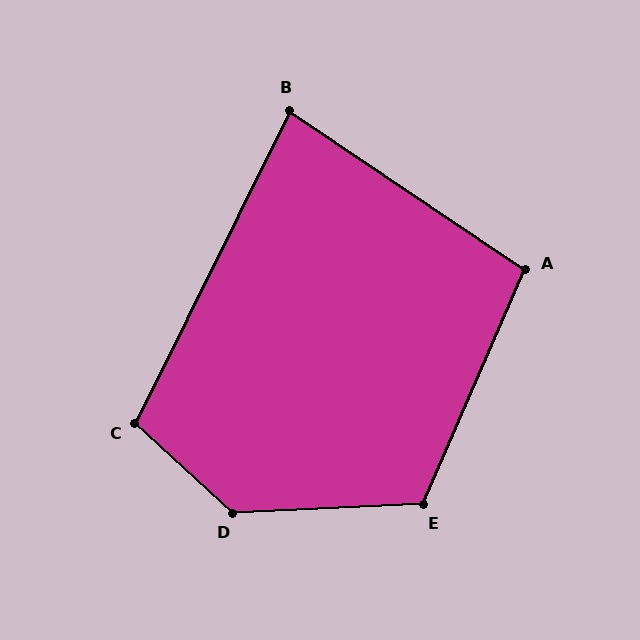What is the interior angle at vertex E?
Approximately 116 degrees (obtuse).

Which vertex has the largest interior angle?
D, at approximately 135 degrees.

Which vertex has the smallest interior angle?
B, at approximately 82 degrees.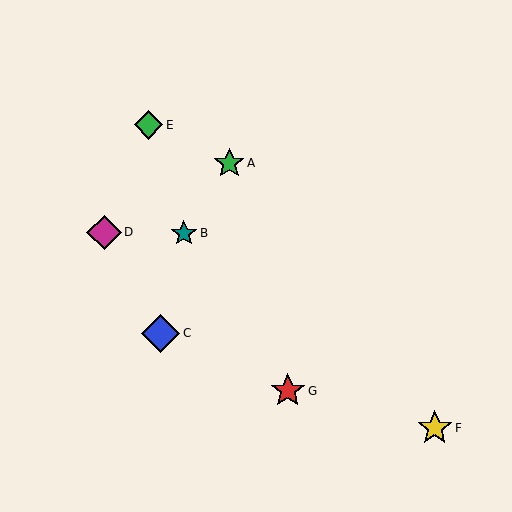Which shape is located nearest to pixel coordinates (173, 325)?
The blue diamond (labeled C) at (161, 333) is nearest to that location.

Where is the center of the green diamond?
The center of the green diamond is at (149, 125).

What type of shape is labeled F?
Shape F is a yellow star.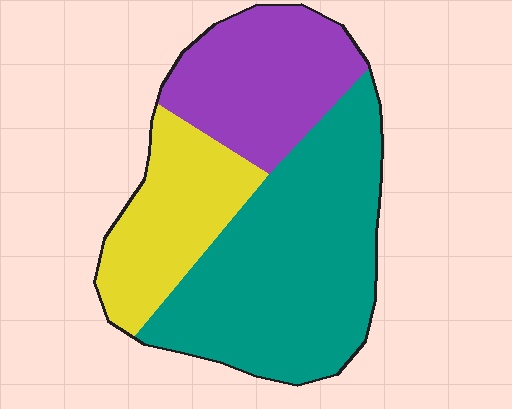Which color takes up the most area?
Teal, at roughly 50%.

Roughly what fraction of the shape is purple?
Purple covers roughly 25% of the shape.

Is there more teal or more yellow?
Teal.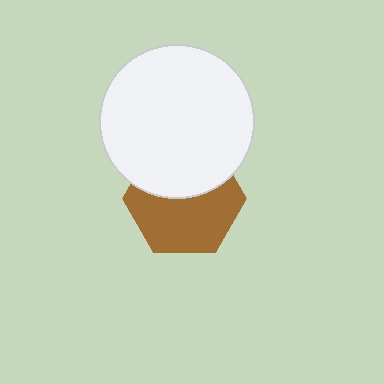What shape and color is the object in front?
The object in front is a white circle.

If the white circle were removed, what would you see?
You would see the complete brown hexagon.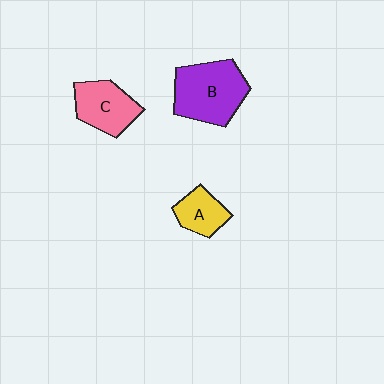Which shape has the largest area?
Shape B (purple).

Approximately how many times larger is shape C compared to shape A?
Approximately 1.4 times.